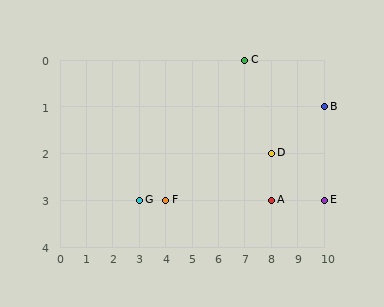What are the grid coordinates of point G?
Point G is at grid coordinates (3, 3).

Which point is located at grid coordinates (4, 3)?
Point F is at (4, 3).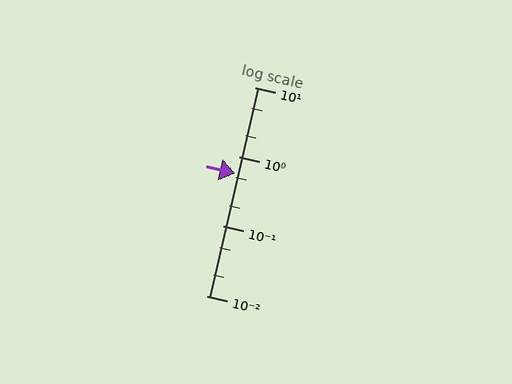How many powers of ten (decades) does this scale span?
The scale spans 3 decades, from 0.01 to 10.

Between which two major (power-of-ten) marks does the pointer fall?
The pointer is between 0.1 and 1.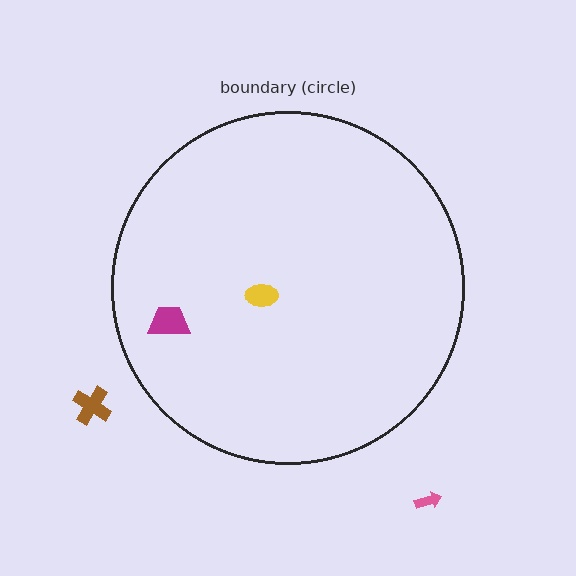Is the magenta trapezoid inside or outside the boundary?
Inside.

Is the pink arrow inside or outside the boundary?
Outside.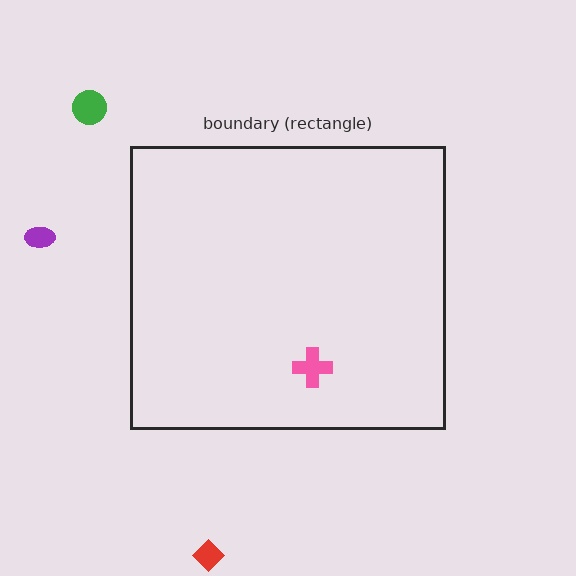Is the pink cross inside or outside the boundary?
Inside.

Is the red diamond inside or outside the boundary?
Outside.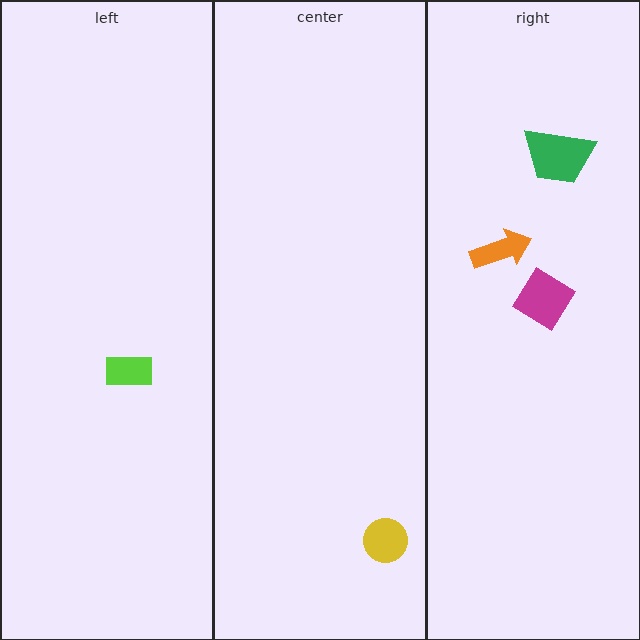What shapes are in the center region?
The yellow circle.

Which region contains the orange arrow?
The right region.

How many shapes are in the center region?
1.